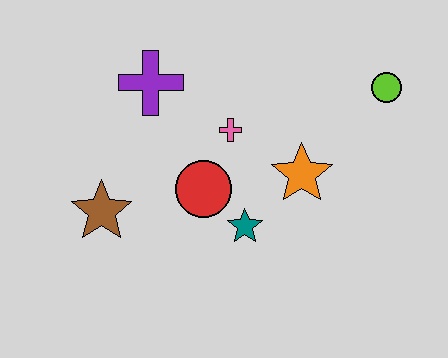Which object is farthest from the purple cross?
The lime circle is farthest from the purple cross.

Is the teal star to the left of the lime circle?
Yes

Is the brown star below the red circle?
Yes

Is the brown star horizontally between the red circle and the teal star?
No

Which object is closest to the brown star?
The red circle is closest to the brown star.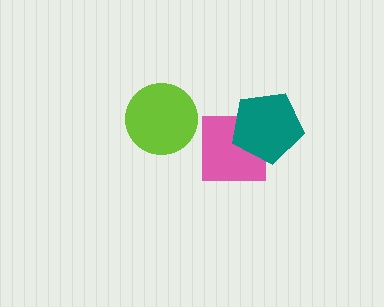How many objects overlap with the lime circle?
0 objects overlap with the lime circle.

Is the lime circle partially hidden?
No, no other shape covers it.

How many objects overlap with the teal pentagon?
1 object overlaps with the teal pentagon.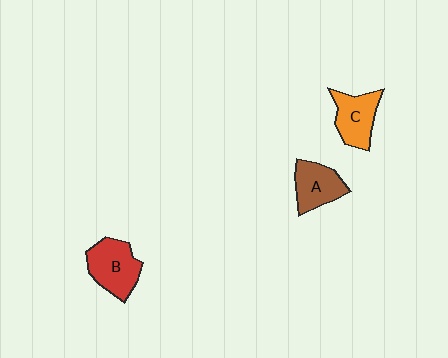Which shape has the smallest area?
Shape A (brown).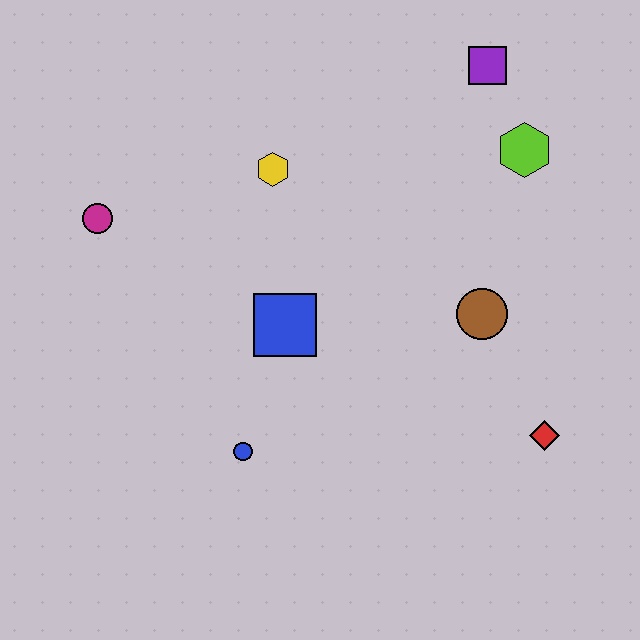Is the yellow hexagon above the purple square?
No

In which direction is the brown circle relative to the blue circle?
The brown circle is to the right of the blue circle.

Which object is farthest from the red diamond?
The magenta circle is farthest from the red diamond.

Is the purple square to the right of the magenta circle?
Yes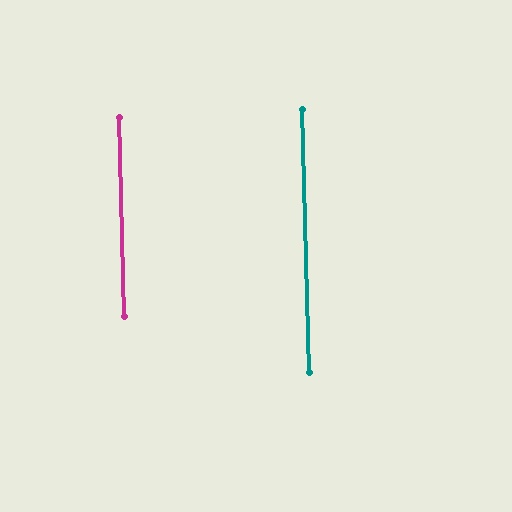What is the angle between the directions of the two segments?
Approximately 0 degrees.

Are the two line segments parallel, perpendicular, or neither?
Parallel — their directions differ by only 0.0°.